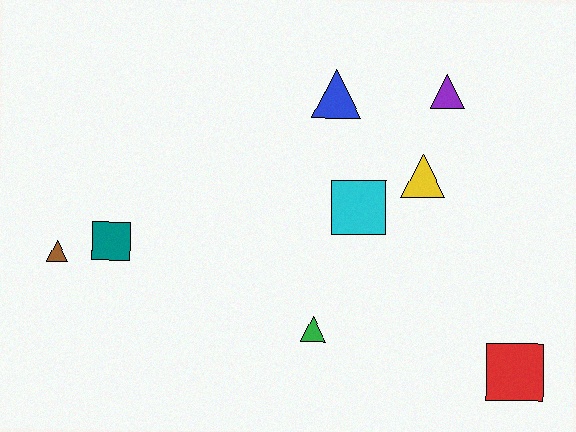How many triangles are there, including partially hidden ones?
There are 5 triangles.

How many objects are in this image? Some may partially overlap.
There are 8 objects.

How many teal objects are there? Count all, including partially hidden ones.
There is 1 teal object.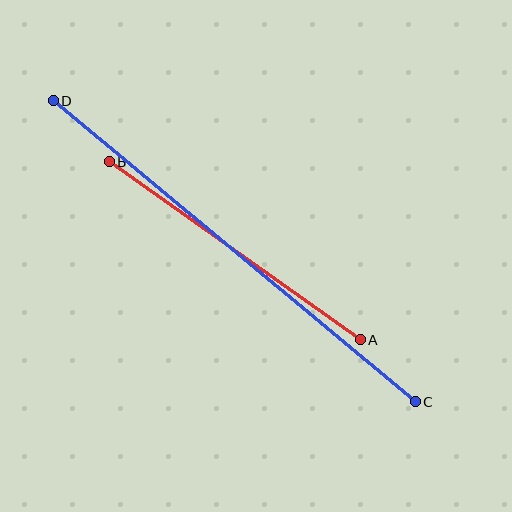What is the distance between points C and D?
The distance is approximately 471 pixels.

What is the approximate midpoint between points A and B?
The midpoint is at approximately (235, 251) pixels.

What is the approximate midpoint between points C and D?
The midpoint is at approximately (234, 251) pixels.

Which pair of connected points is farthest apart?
Points C and D are farthest apart.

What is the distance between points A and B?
The distance is approximately 308 pixels.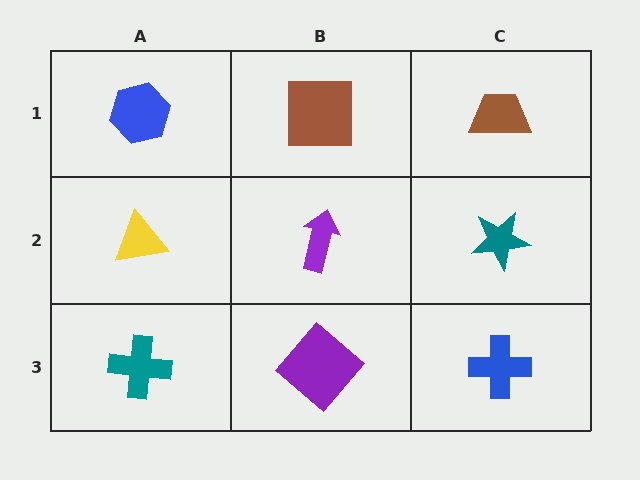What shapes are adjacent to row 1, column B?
A purple arrow (row 2, column B), a blue hexagon (row 1, column A), a brown trapezoid (row 1, column C).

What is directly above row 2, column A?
A blue hexagon.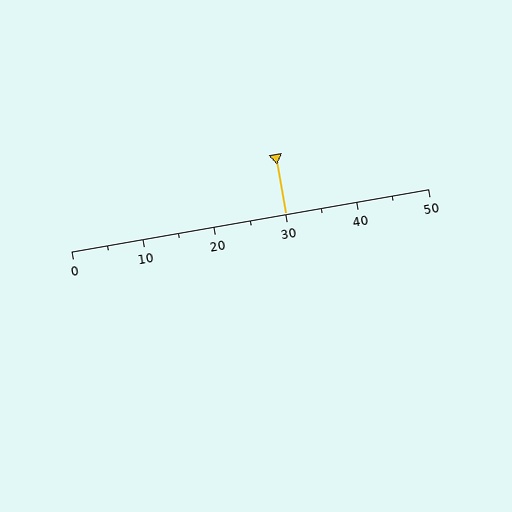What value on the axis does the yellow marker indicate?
The marker indicates approximately 30.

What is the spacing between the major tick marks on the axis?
The major ticks are spaced 10 apart.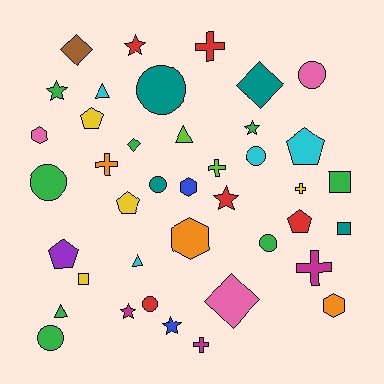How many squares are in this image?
There are 3 squares.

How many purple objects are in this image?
There is 1 purple object.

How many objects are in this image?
There are 40 objects.